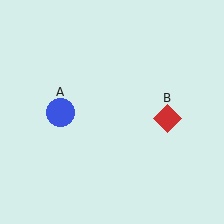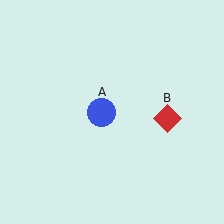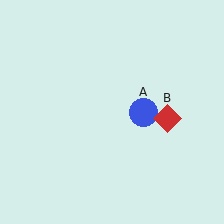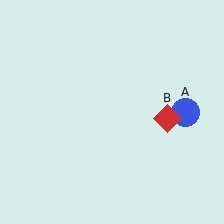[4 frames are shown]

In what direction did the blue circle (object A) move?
The blue circle (object A) moved right.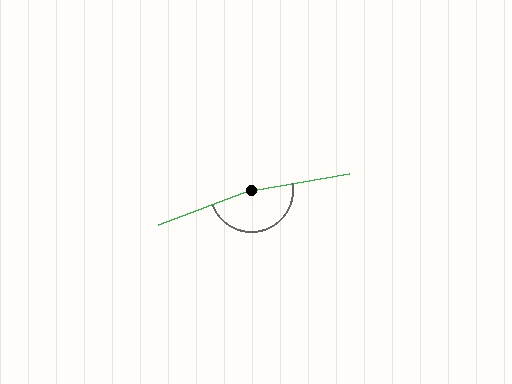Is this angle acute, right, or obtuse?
It is obtuse.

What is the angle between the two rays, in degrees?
Approximately 169 degrees.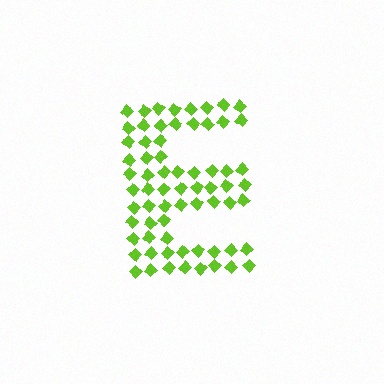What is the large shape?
The large shape is the letter E.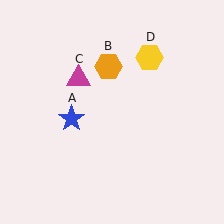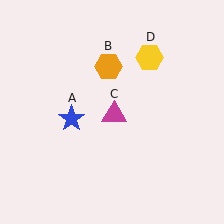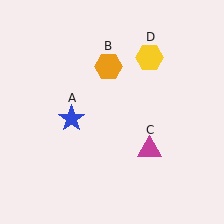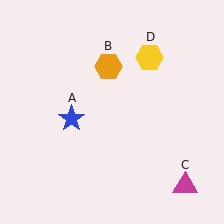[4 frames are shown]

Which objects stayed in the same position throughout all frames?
Blue star (object A) and orange hexagon (object B) and yellow hexagon (object D) remained stationary.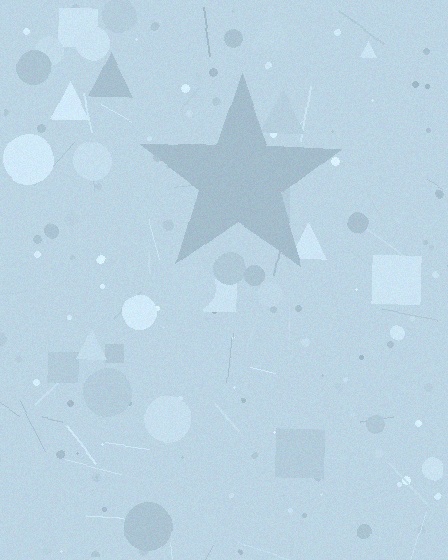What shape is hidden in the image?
A star is hidden in the image.